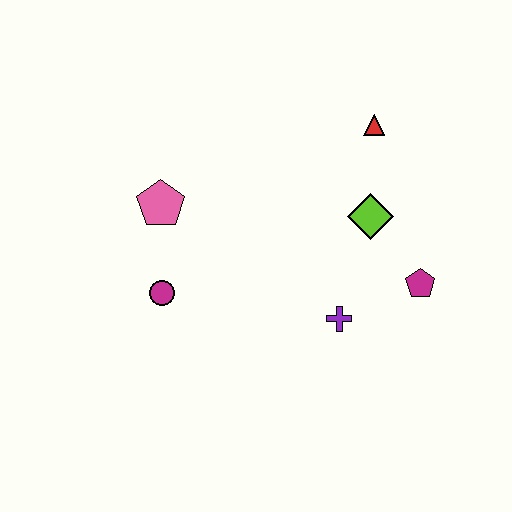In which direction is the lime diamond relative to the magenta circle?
The lime diamond is to the right of the magenta circle.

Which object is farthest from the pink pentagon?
The magenta pentagon is farthest from the pink pentagon.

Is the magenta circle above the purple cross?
Yes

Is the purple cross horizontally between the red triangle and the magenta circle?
Yes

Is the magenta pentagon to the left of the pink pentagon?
No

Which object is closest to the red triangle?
The lime diamond is closest to the red triangle.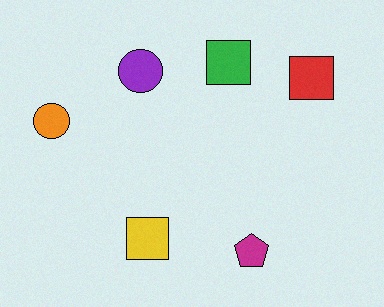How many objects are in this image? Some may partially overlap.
There are 6 objects.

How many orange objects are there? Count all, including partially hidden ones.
There is 1 orange object.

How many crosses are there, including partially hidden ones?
There are no crosses.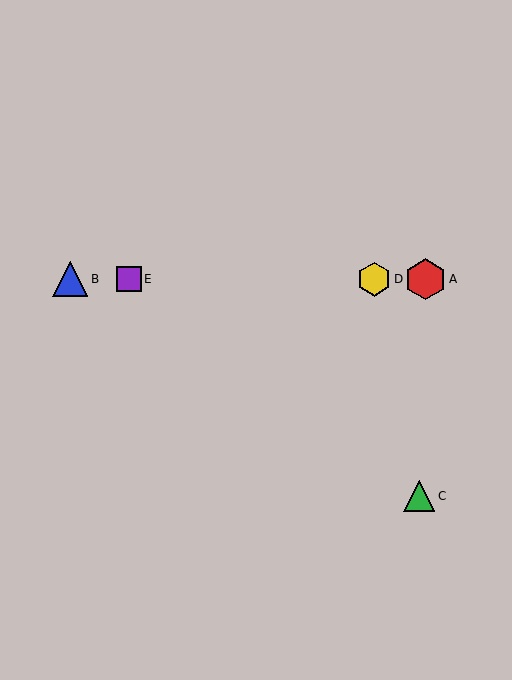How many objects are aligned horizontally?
4 objects (A, B, D, E) are aligned horizontally.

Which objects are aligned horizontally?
Objects A, B, D, E are aligned horizontally.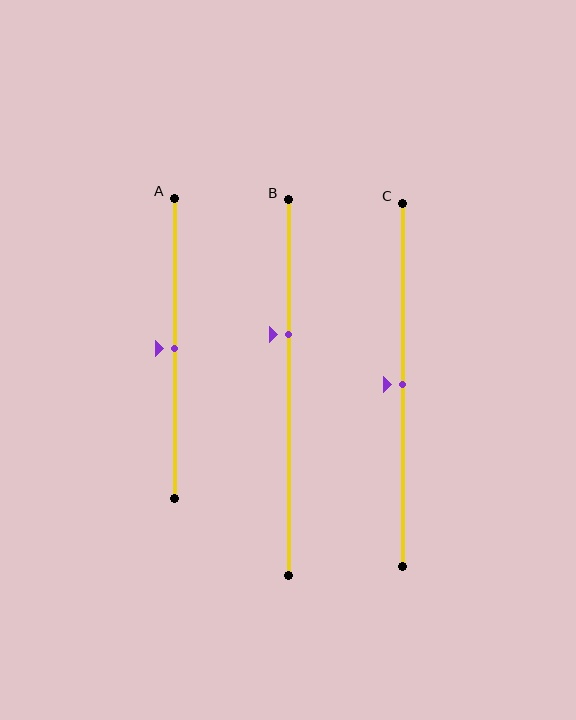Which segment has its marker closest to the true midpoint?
Segment A has its marker closest to the true midpoint.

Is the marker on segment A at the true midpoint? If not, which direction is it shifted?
Yes, the marker on segment A is at the true midpoint.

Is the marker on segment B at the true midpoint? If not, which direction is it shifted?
No, the marker on segment B is shifted upward by about 14% of the segment length.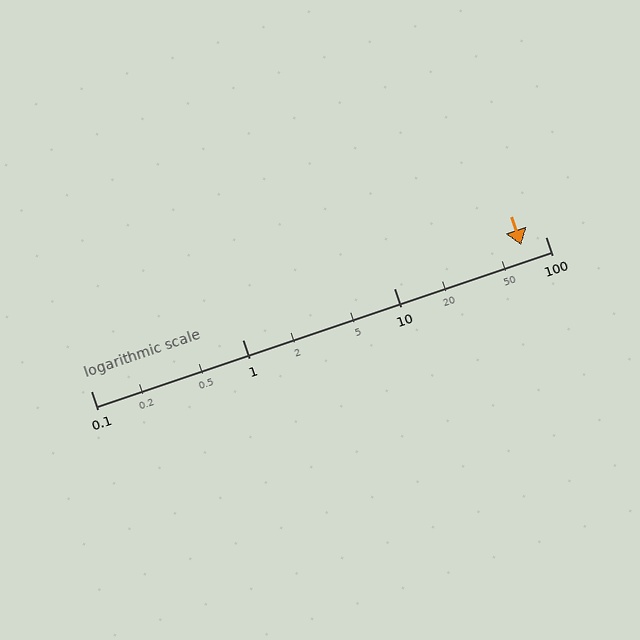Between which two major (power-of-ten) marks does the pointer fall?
The pointer is between 10 and 100.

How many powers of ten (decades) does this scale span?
The scale spans 3 decades, from 0.1 to 100.